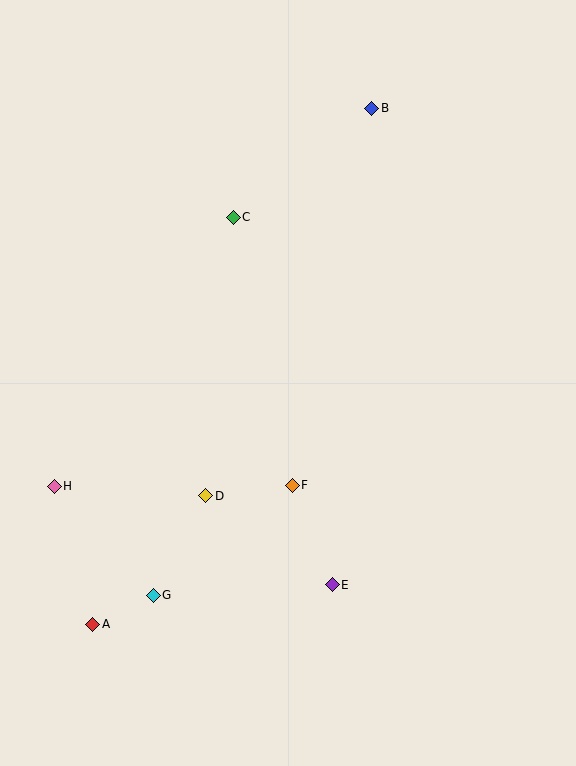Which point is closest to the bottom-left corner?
Point A is closest to the bottom-left corner.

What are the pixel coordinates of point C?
Point C is at (233, 217).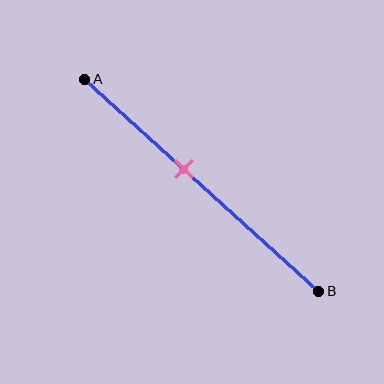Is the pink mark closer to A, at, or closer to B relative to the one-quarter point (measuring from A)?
The pink mark is closer to point B than the one-quarter point of segment AB.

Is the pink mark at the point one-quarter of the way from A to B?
No, the mark is at about 40% from A, not at the 25% one-quarter point.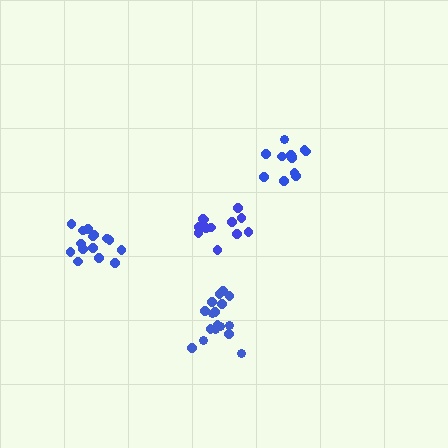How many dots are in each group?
Group 1: 15 dots, Group 2: 17 dots, Group 3: 12 dots, Group 4: 12 dots (56 total).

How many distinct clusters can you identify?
There are 4 distinct clusters.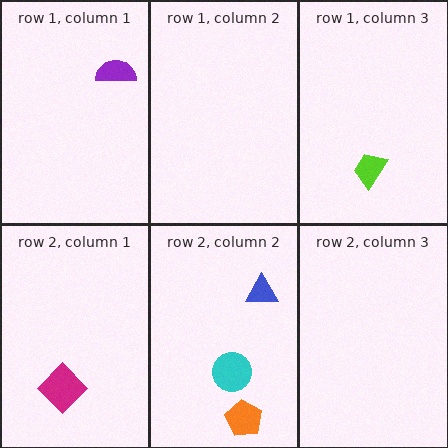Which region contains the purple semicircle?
The row 1, column 1 region.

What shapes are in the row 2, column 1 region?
The magenta diamond.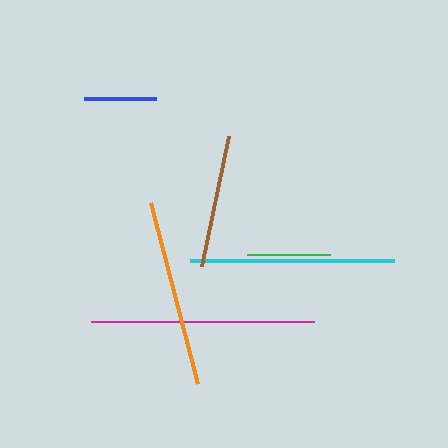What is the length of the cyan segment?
The cyan segment is approximately 204 pixels long.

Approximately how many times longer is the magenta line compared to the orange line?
The magenta line is approximately 1.2 times the length of the orange line.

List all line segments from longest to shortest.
From longest to shortest: magenta, cyan, orange, brown, green, blue.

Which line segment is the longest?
The magenta line is the longest at approximately 223 pixels.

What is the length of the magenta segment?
The magenta segment is approximately 223 pixels long.